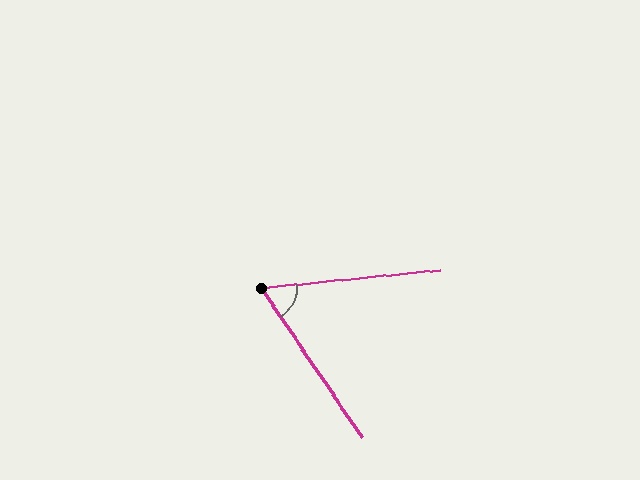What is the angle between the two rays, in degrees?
Approximately 62 degrees.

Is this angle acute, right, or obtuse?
It is acute.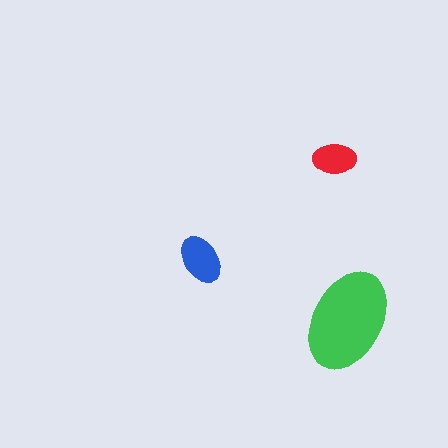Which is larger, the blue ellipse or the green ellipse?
The green one.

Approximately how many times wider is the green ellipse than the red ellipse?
About 2.5 times wider.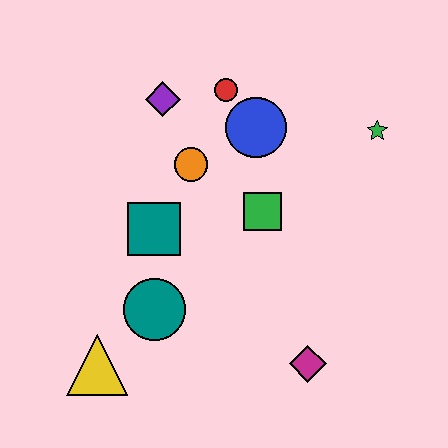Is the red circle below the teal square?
No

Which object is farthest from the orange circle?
The magenta diamond is farthest from the orange circle.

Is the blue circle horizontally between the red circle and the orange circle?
No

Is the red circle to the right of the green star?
No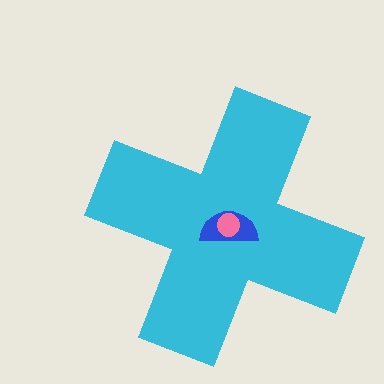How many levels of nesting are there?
3.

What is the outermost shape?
The cyan cross.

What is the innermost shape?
The pink circle.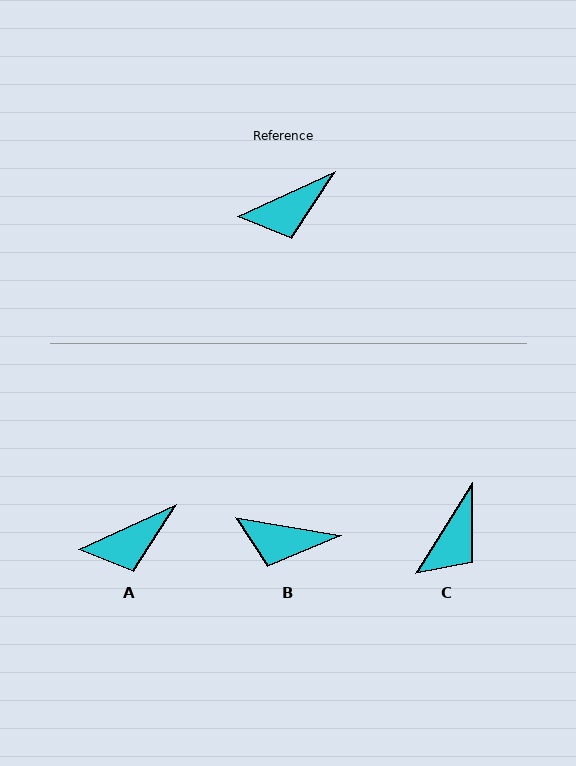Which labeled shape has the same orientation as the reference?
A.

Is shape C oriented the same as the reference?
No, it is off by about 33 degrees.